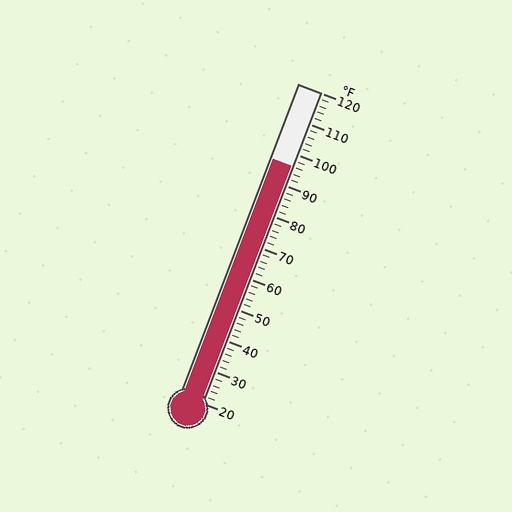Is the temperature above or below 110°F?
The temperature is below 110°F.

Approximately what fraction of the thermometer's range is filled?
The thermometer is filled to approximately 75% of its range.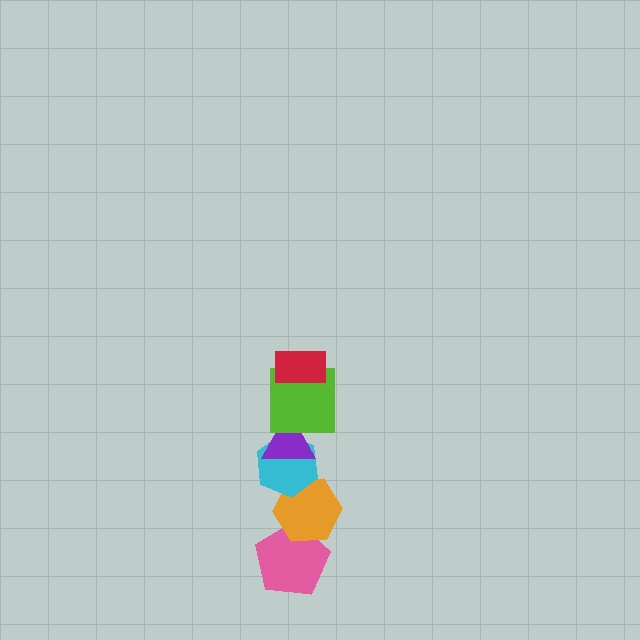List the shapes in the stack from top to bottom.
From top to bottom: the red rectangle, the lime square, the purple triangle, the cyan hexagon, the orange hexagon, the pink pentagon.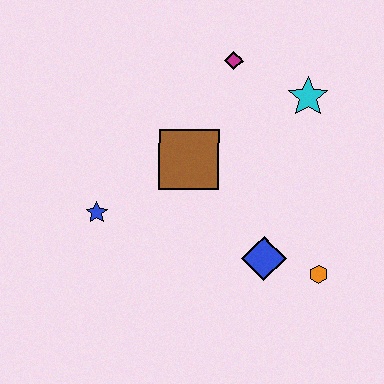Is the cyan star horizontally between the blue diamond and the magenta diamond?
No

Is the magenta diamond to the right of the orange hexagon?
No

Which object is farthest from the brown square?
The orange hexagon is farthest from the brown square.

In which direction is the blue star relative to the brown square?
The blue star is to the left of the brown square.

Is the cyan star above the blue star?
Yes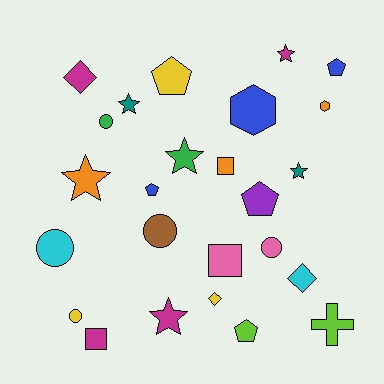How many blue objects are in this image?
There are 3 blue objects.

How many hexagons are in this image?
There are 2 hexagons.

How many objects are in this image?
There are 25 objects.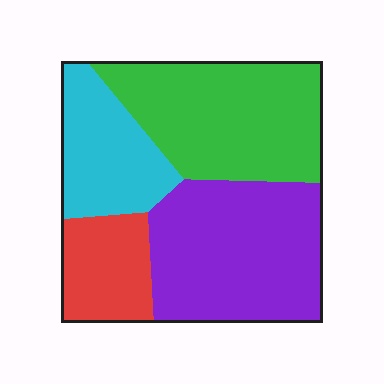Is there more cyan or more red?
Cyan.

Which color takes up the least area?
Red, at roughly 15%.